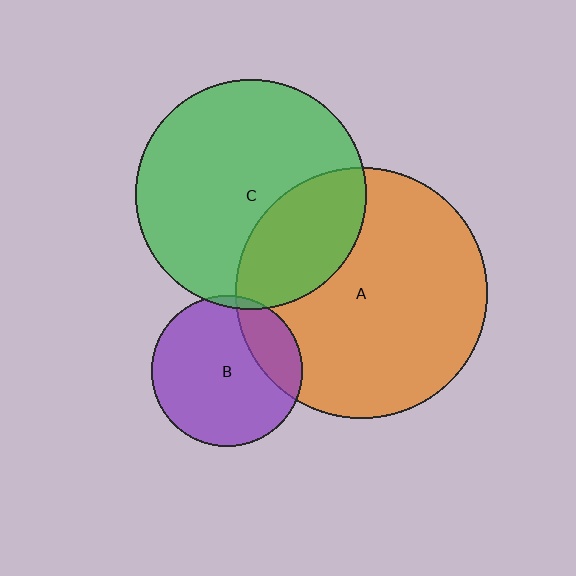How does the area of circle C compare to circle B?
Approximately 2.3 times.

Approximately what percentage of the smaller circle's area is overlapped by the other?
Approximately 5%.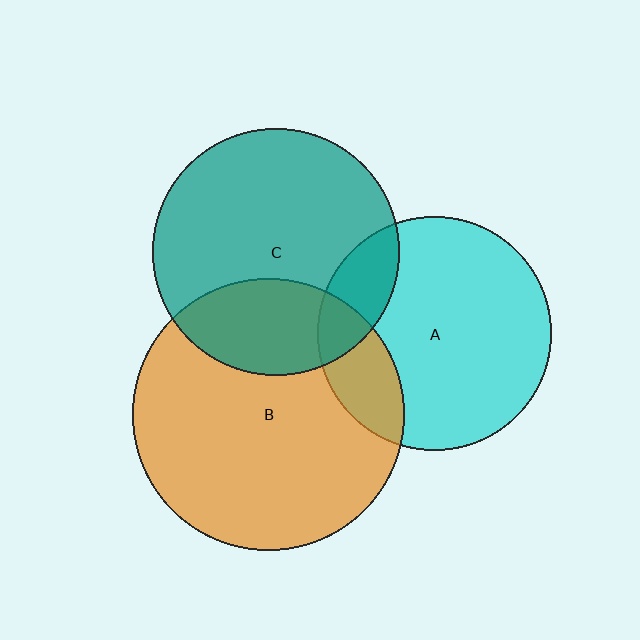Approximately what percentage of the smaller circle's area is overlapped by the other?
Approximately 20%.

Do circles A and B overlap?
Yes.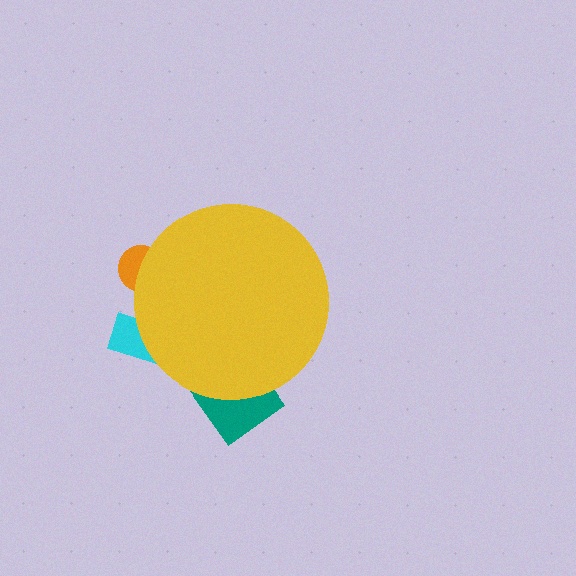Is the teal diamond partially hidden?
Yes, the teal diamond is partially hidden behind the yellow circle.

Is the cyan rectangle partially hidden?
Yes, the cyan rectangle is partially hidden behind the yellow circle.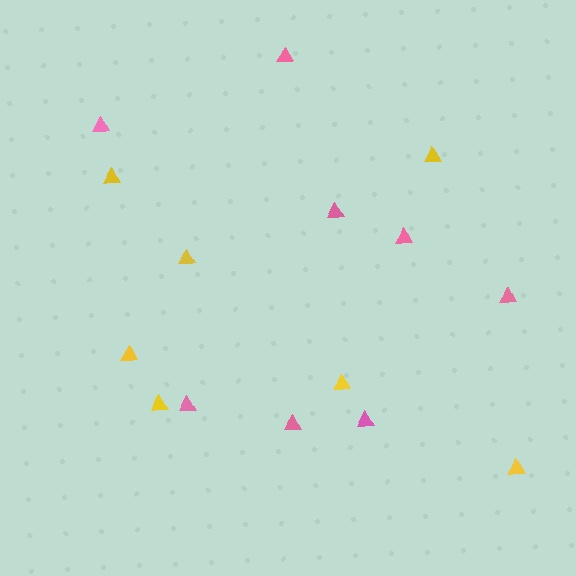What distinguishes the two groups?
There are 2 groups: one group of yellow triangles (7) and one group of pink triangles (8).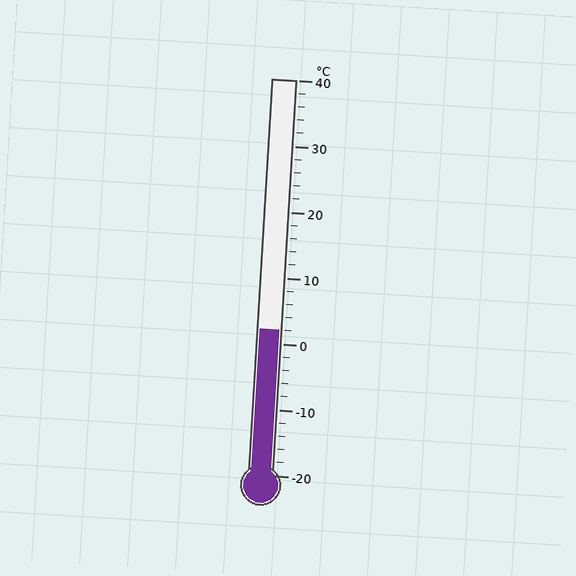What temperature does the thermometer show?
The thermometer shows approximately 2°C.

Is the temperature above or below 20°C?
The temperature is below 20°C.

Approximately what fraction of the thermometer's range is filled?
The thermometer is filled to approximately 35% of its range.